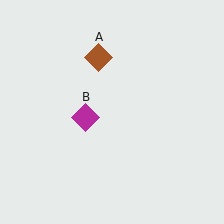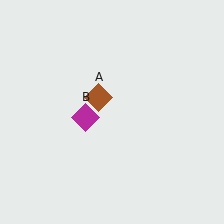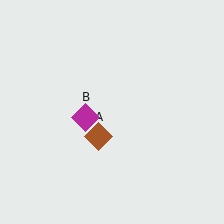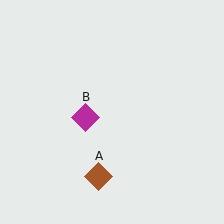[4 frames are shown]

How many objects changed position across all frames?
1 object changed position: brown diamond (object A).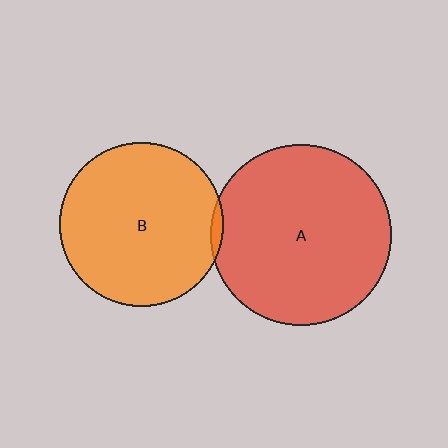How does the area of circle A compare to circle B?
Approximately 1.2 times.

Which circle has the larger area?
Circle A (red).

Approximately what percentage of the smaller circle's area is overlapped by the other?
Approximately 5%.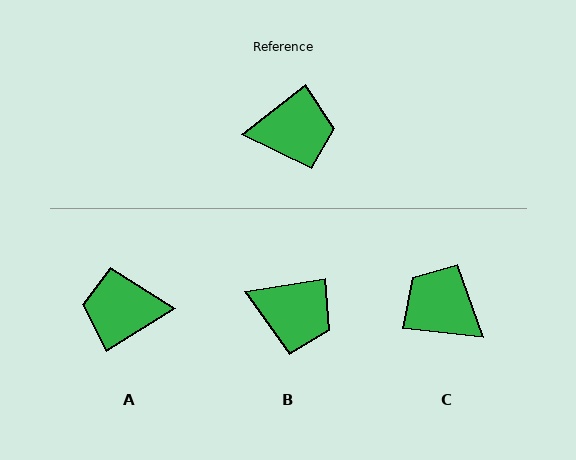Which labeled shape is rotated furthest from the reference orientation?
A, about 173 degrees away.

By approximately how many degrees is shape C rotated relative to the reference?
Approximately 135 degrees counter-clockwise.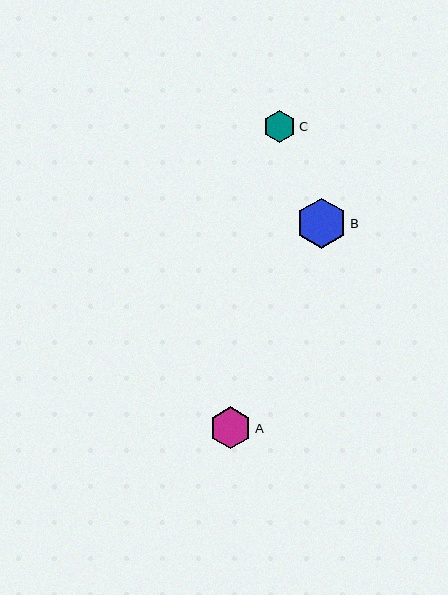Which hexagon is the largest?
Hexagon B is the largest with a size of approximately 50 pixels.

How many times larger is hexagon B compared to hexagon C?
Hexagon B is approximately 1.6 times the size of hexagon C.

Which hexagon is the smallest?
Hexagon C is the smallest with a size of approximately 32 pixels.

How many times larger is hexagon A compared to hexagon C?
Hexagon A is approximately 1.3 times the size of hexagon C.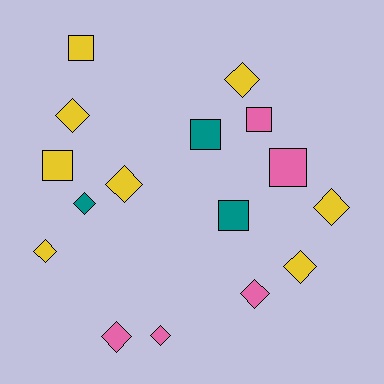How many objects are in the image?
There are 16 objects.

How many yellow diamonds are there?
There are 6 yellow diamonds.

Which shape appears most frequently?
Diamond, with 10 objects.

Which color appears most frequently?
Yellow, with 8 objects.